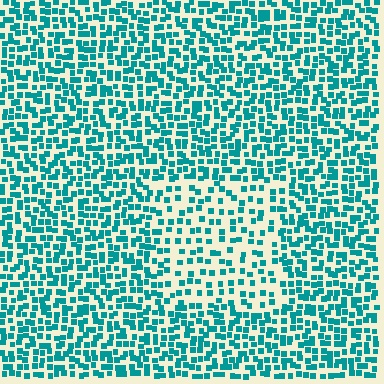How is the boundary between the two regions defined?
The boundary is defined by a change in element density (approximately 1.8x ratio). All elements are the same color, size, and shape.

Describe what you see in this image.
The image contains small teal elements arranged at two different densities. A rectangle-shaped region is visible where the elements are less densely packed than the surrounding area.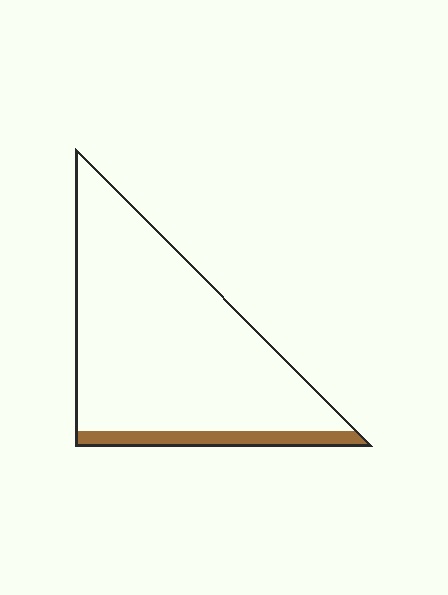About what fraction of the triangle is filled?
About one tenth (1/10).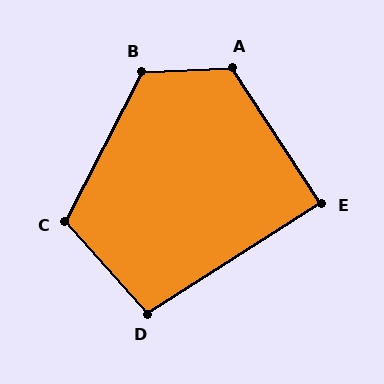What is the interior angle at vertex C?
Approximately 111 degrees (obtuse).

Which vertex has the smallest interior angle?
E, at approximately 89 degrees.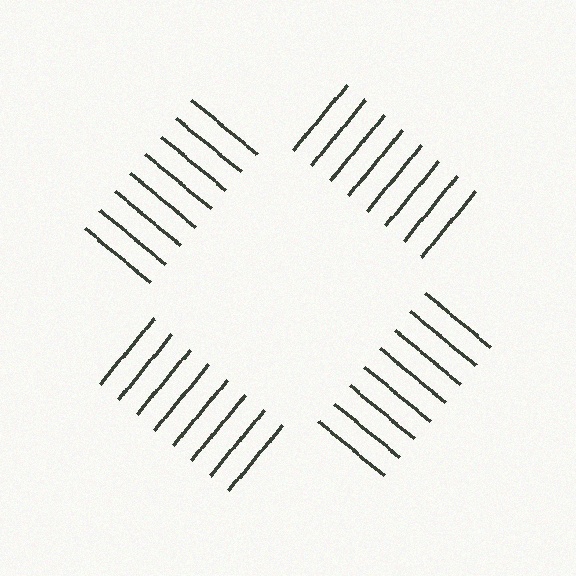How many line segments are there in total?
32 — 8 along each of the 4 edges.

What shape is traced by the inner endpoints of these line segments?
An illusory square — the line segments terminate on its edges but no continuous stroke is drawn.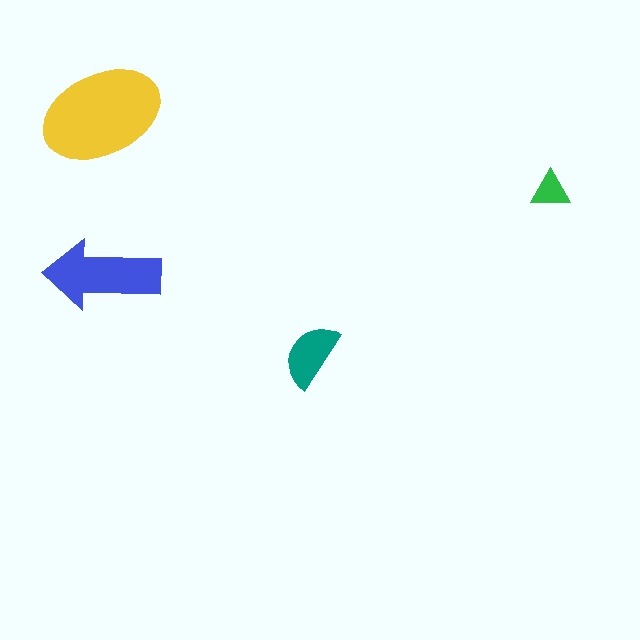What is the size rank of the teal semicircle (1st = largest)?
3rd.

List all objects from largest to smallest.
The yellow ellipse, the blue arrow, the teal semicircle, the green triangle.